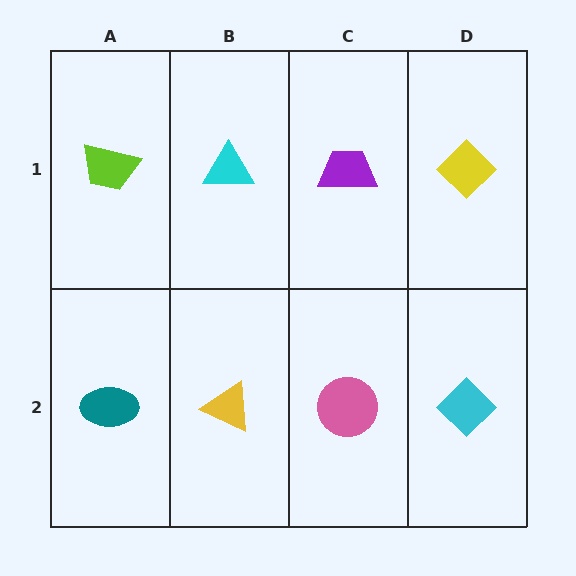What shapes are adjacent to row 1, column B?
A yellow triangle (row 2, column B), a lime trapezoid (row 1, column A), a purple trapezoid (row 1, column C).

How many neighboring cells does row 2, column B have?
3.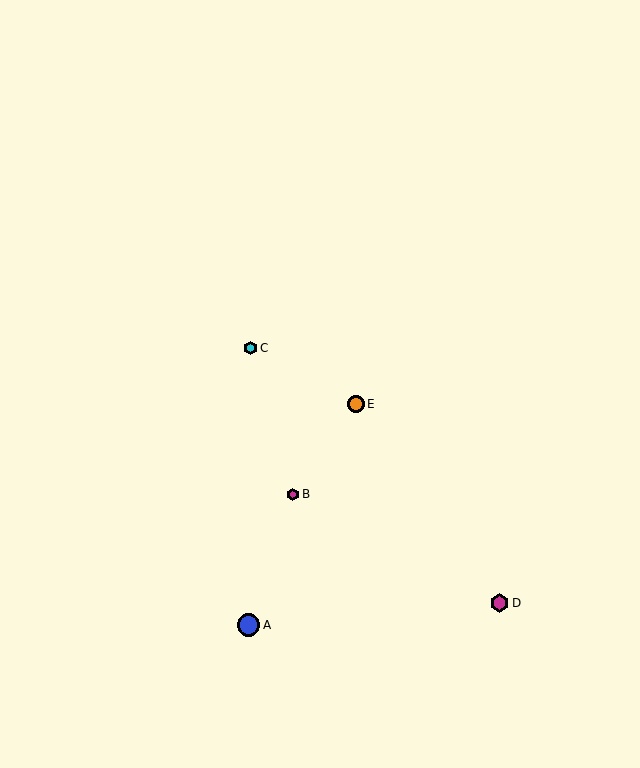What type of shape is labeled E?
Shape E is an orange circle.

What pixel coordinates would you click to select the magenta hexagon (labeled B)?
Click at (293, 494) to select the magenta hexagon B.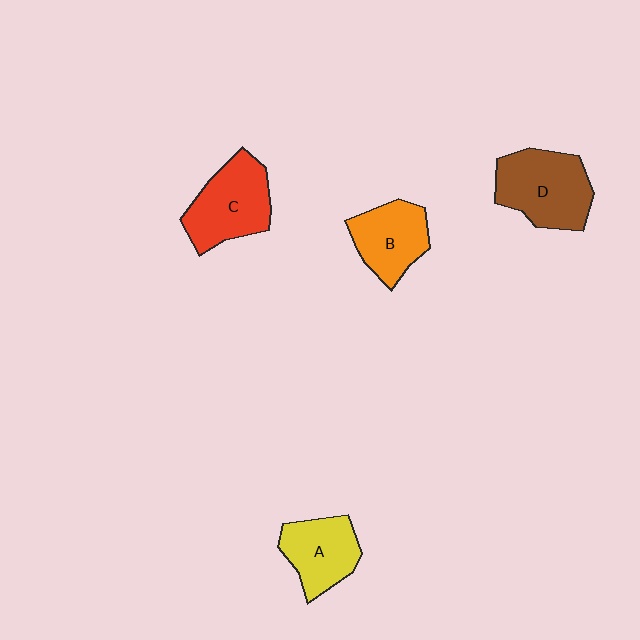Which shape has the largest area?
Shape D (brown).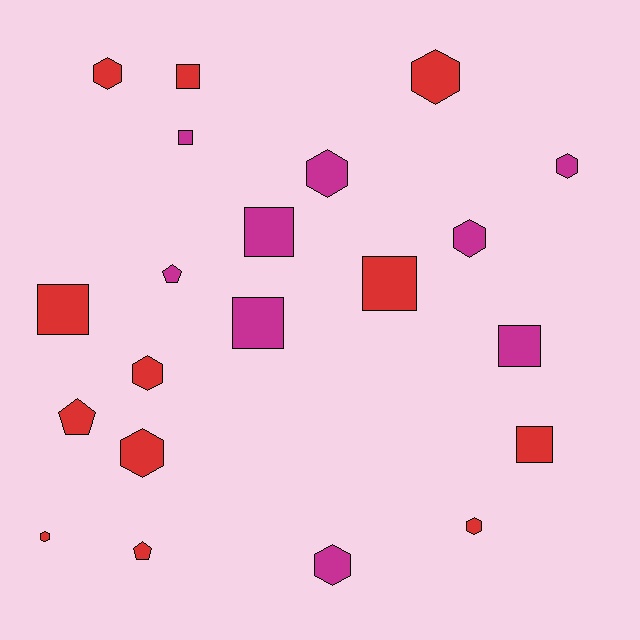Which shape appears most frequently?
Hexagon, with 10 objects.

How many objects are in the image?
There are 21 objects.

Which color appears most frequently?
Red, with 12 objects.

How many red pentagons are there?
There are 2 red pentagons.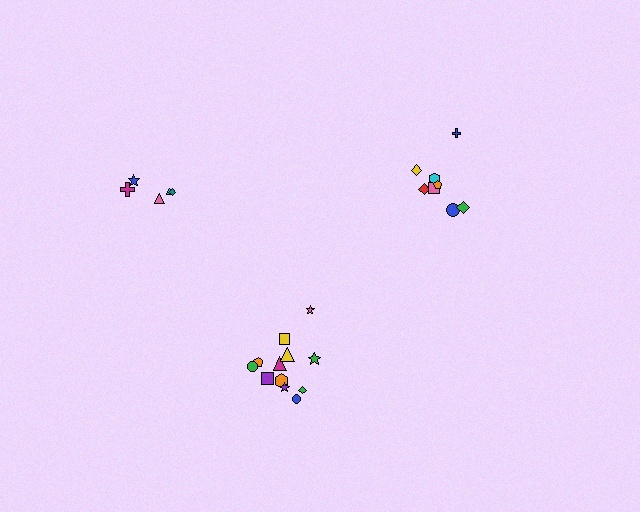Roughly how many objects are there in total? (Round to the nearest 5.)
Roughly 25 objects in total.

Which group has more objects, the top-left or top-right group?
The top-right group.